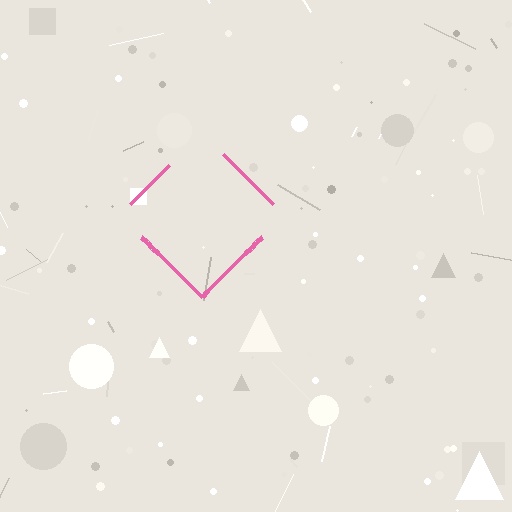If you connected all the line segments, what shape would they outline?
They would outline a diamond.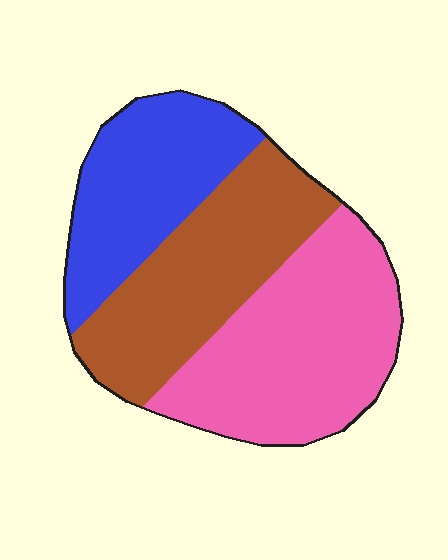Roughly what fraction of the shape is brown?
Brown covers about 35% of the shape.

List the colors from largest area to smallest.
From largest to smallest: pink, brown, blue.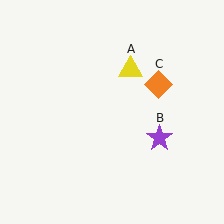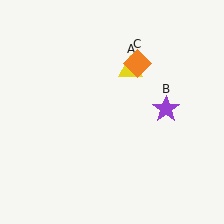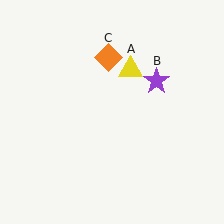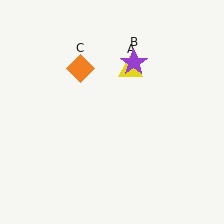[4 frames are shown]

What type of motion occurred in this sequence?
The purple star (object B), orange diamond (object C) rotated counterclockwise around the center of the scene.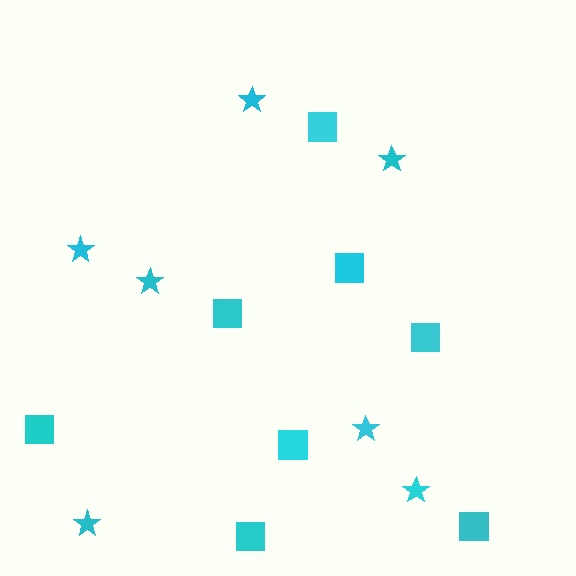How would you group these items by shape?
There are 2 groups: one group of stars (7) and one group of squares (8).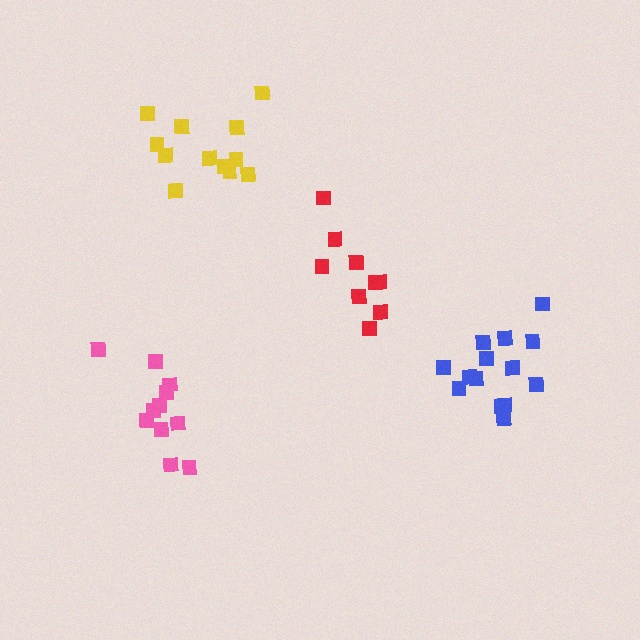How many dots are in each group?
Group 1: 11 dots, Group 2: 9 dots, Group 3: 12 dots, Group 4: 14 dots (46 total).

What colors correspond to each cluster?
The clusters are colored: pink, red, yellow, blue.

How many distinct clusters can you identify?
There are 4 distinct clusters.